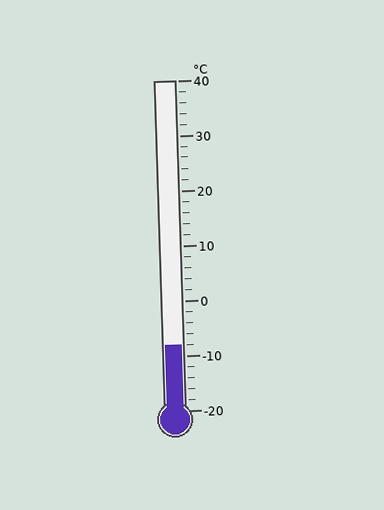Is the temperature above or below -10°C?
The temperature is above -10°C.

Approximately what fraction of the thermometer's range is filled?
The thermometer is filled to approximately 20% of its range.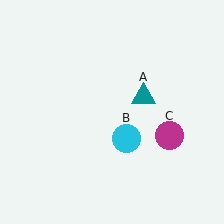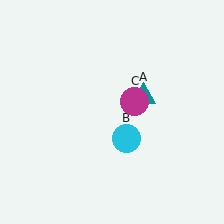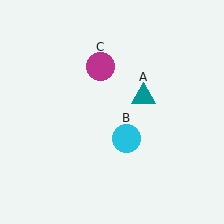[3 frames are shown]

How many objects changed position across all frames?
1 object changed position: magenta circle (object C).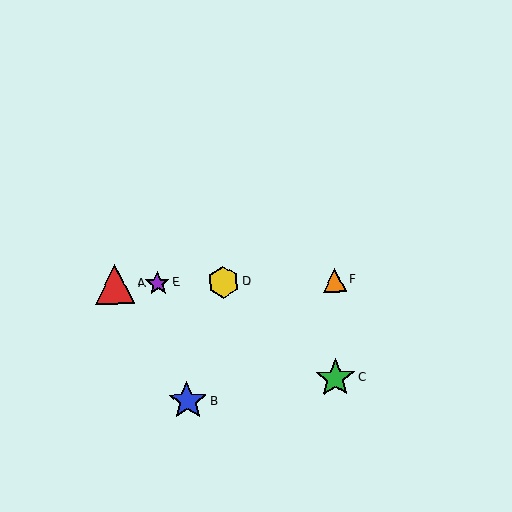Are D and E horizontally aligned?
Yes, both are at y≈282.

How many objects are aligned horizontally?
4 objects (A, D, E, F) are aligned horizontally.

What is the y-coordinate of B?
Object B is at y≈401.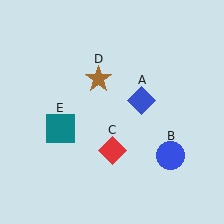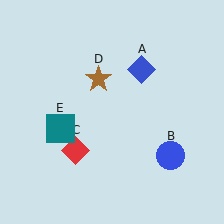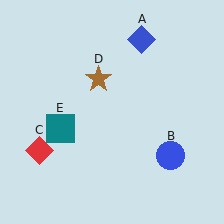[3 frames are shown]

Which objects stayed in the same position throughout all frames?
Blue circle (object B) and brown star (object D) and teal square (object E) remained stationary.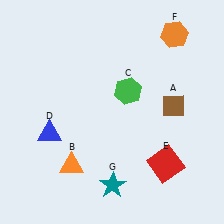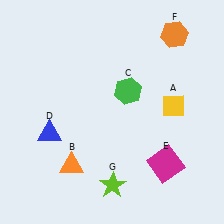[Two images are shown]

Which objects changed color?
A changed from brown to yellow. E changed from red to magenta. G changed from teal to lime.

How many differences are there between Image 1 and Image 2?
There are 3 differences between the two images.